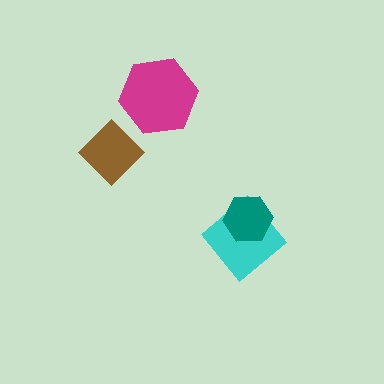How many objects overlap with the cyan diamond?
1 object overlaps with the cyan diamond.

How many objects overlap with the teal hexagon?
1 object overlaps with the teal hexagon.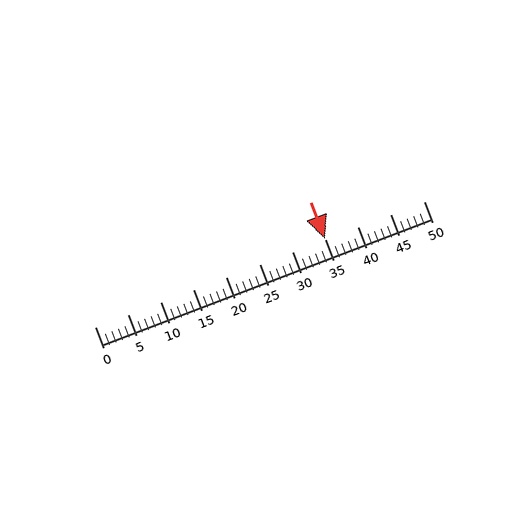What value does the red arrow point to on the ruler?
The red arrow points to approximately 35.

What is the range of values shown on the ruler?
The ruler shows values from 0 to 50.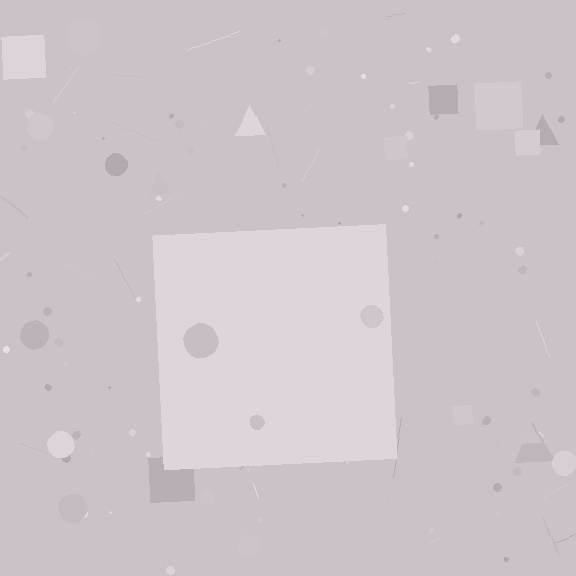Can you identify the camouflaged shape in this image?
The camouflaged shape is a square.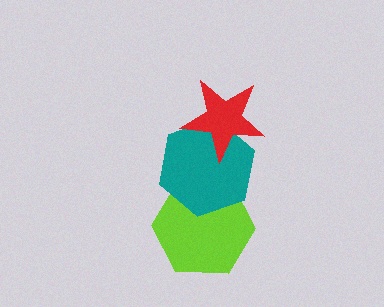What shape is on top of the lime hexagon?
The teal hexagon is on top of the lime hexagon.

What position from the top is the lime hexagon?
The lime hexagon is 3rd from the top.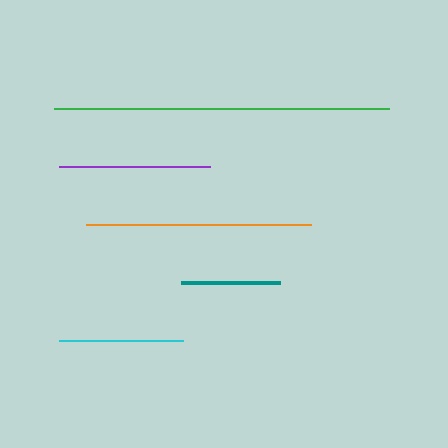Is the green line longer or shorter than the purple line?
The green line is longer than the purple line.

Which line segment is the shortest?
The teal line is the shortest at approximately 99 pixels.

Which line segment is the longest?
The green line is the longest at approximately 336 pixels.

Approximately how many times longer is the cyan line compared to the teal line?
The cyan line is approximately 1.3 times the length of the teal line.